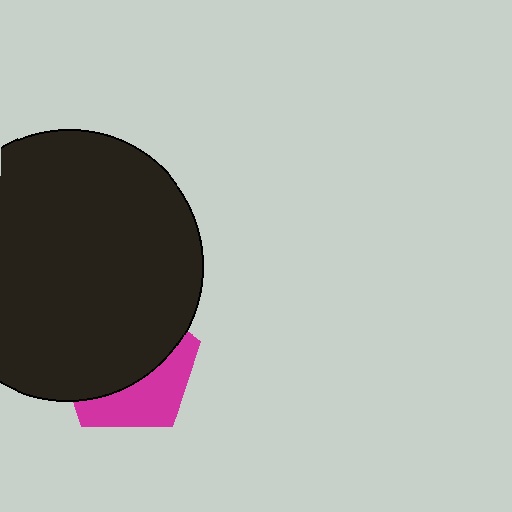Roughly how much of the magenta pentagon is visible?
A small part of it is visible (roughly 37%).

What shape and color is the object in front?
The object in front is a black circle.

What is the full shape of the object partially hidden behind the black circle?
The partially hidden object is a magenta pentagon.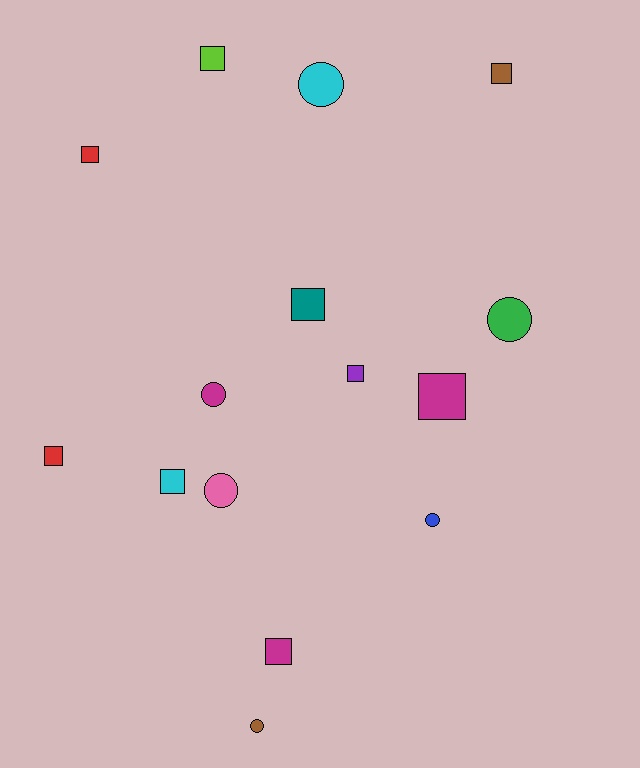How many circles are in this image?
There are 6 circles.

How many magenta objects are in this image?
There are 3 magenta objects.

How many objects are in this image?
There are 15 objects.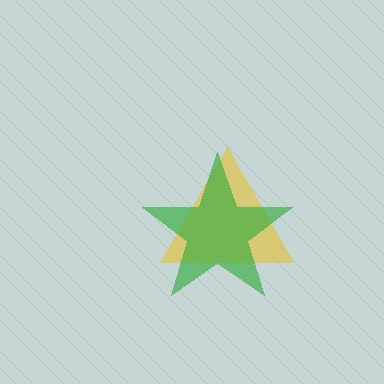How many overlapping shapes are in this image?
There are 2 overlapping shapes in the image.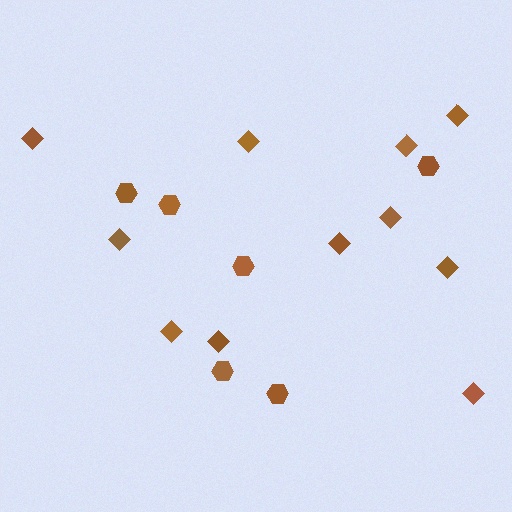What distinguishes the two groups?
There are 2 groups: one group of diamonds (11) and one group of hexagons (6).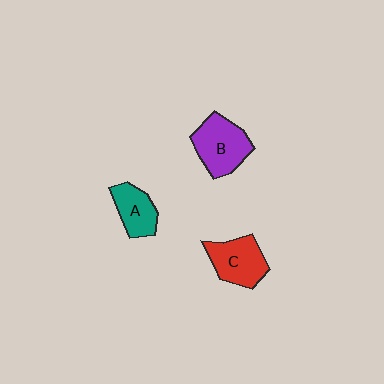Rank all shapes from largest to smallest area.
From largest to smallest: B (purple), C (red), A (teal).